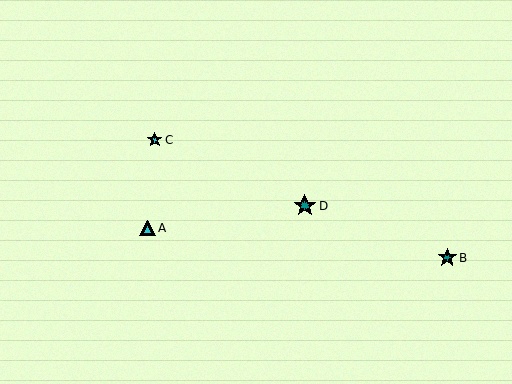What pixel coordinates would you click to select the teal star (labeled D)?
Click at (305, 206) to select the teal star D.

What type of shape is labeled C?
Shape C is a cyan star.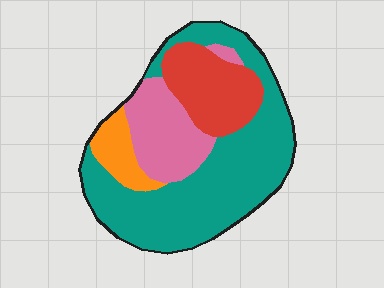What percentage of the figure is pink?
Pink covers roughly 20% of the figure.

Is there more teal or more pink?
Teal.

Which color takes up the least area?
Orange, at roughly 10%.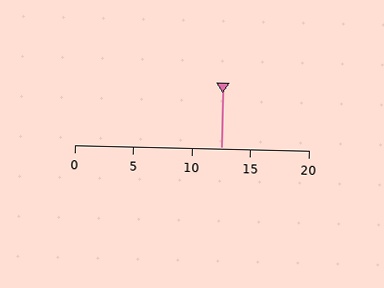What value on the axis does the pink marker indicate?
The marker indicates approximately 12.5.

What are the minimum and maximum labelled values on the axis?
The axis runs from 0 to 20.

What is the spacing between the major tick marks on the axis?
The major ticks are spaced 5 apart.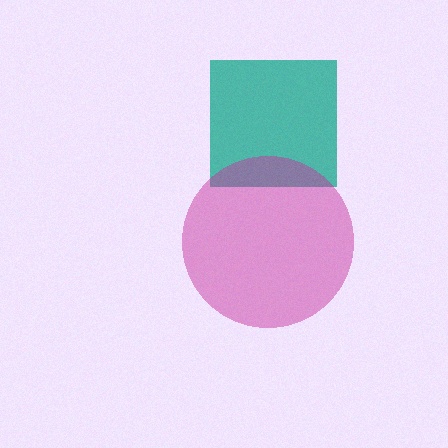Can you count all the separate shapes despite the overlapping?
Yes, there are 2 separate shapes.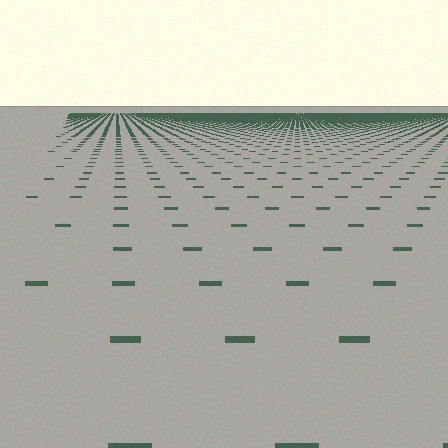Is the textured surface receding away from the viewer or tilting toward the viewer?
The surface is receding away from the viewer. Texture elements get smaller and denser toward the top.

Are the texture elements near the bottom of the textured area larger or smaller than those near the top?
Larger. Near the bottom, elements are closer to the viewer and appear at a bigger on-screen size.